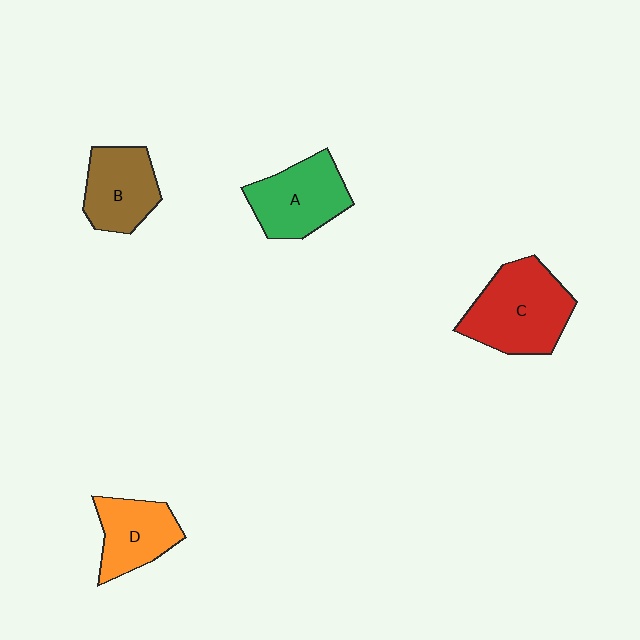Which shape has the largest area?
Shape C (red).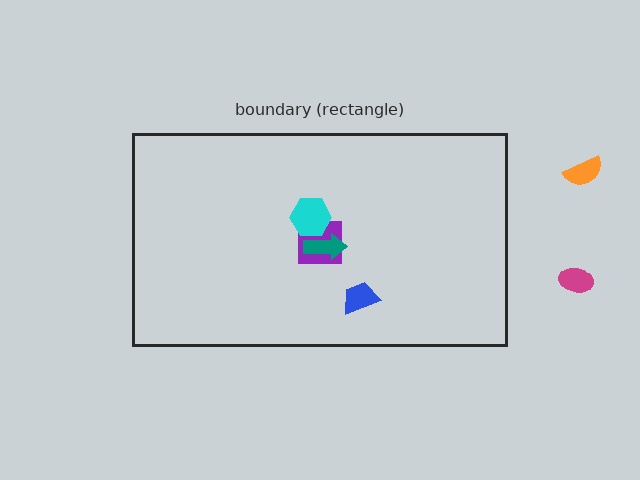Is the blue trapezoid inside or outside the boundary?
Inside.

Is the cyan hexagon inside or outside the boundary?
Inside.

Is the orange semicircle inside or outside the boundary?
Outside.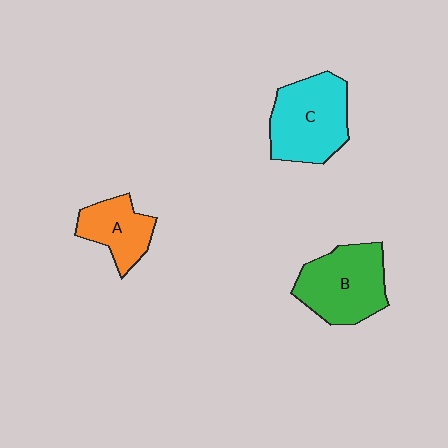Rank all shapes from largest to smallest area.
From largest to smallest: C (cyan), B (green), A (orange).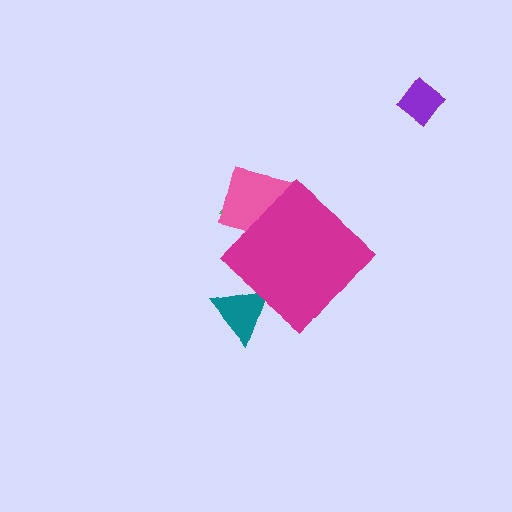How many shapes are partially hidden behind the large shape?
3 shapes are partially hidden.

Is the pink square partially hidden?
Yes, the pink square is partially hidden behind the magenta diamond.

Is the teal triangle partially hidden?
Yes, the teal triangle is partially hidden behind the magenta diamond.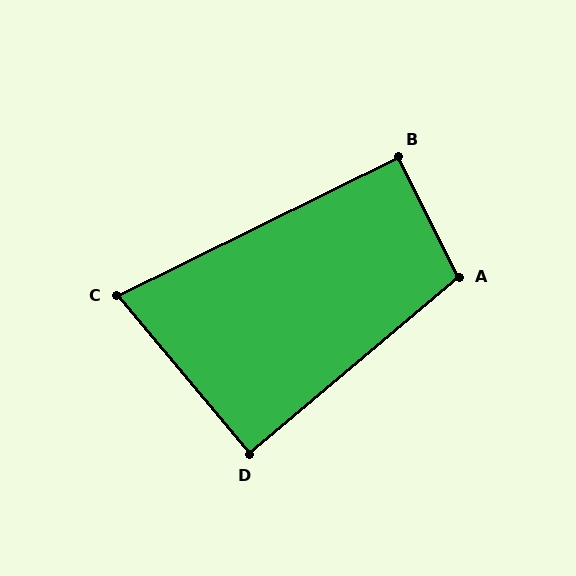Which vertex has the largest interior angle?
A, at approximately 104 degrees.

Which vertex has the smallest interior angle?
C, at approximately 76 degrees.